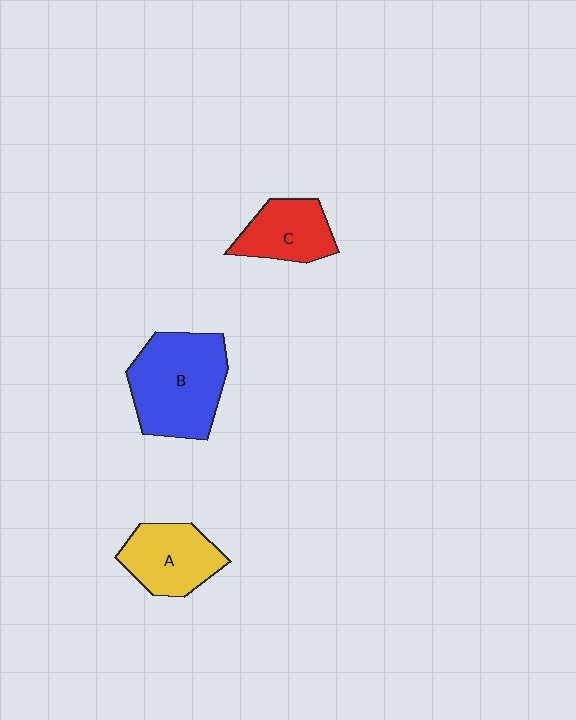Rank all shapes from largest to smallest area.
From largest to smallest: B (blue), A (yellow), C (red).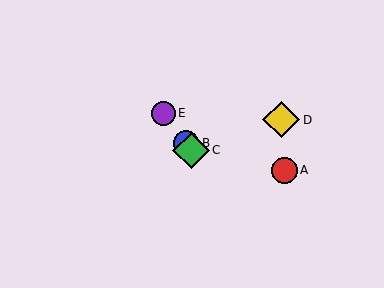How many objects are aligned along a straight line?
3 objects (B, C, E) are aligned along a straight line.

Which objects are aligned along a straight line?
Objects B, C, E are aligned along a straight line.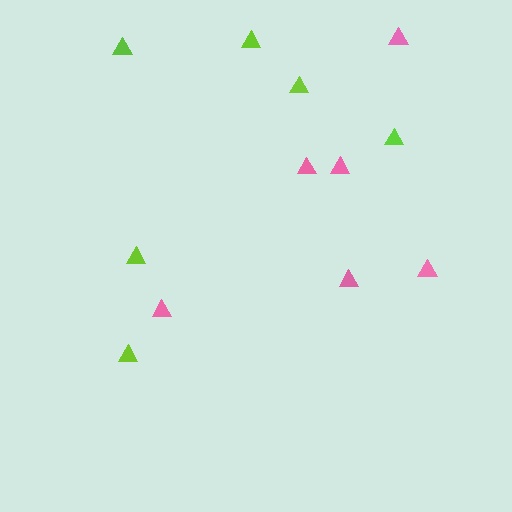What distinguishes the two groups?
There are 2 groups: one group of pink triangles (6) and one group of lime triangles (6).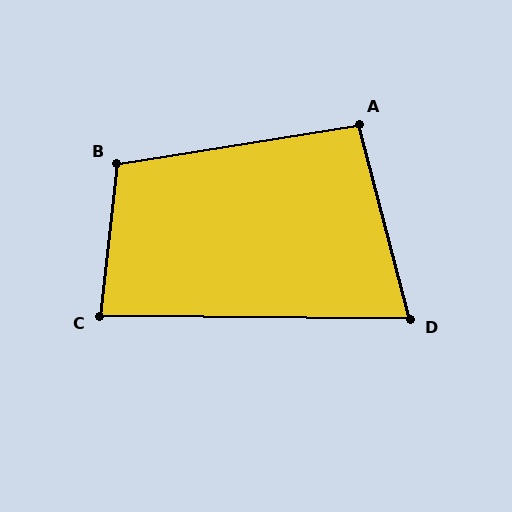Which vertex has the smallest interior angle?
D, at approximately 75 degrees.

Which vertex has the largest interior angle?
B, at approximately 105 degrees.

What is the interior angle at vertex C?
Approximately 85 degrees (acute).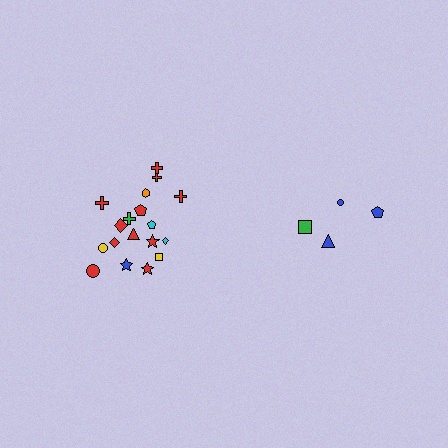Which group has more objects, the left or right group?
The left group.